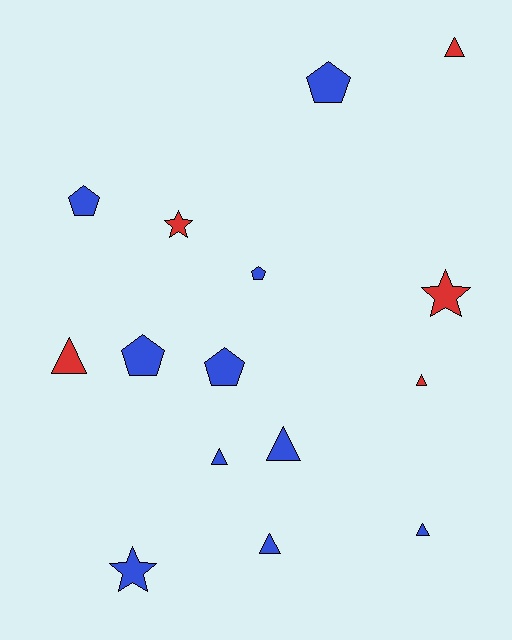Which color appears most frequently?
Blue, with 10 objects.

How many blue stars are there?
There is 1 blue star.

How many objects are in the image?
There are 15 objects.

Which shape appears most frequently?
Triangle, with 7 objects.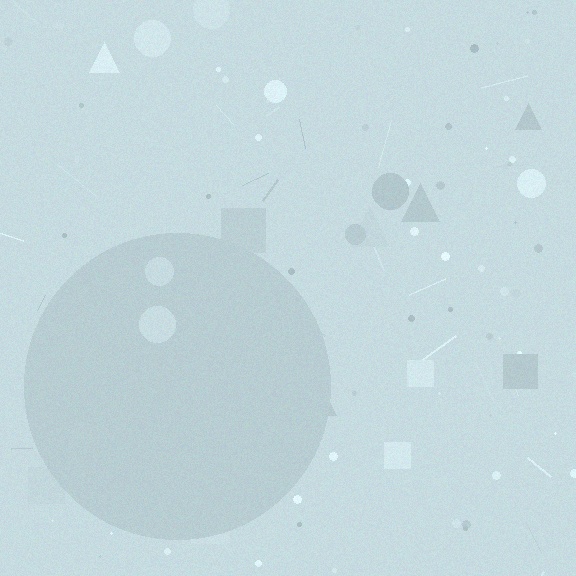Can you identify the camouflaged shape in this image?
The camouflaged shape is a circle.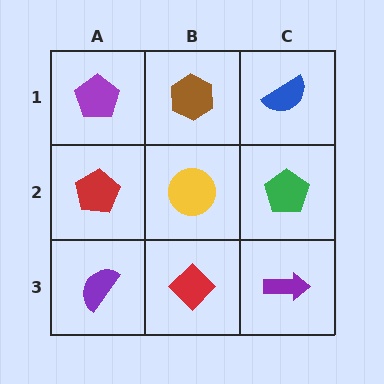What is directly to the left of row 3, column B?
A purple semicircle.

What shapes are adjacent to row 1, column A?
A red pentagon (row 2, column A), a brown hexagon (row 1, column B).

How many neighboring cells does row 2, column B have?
4.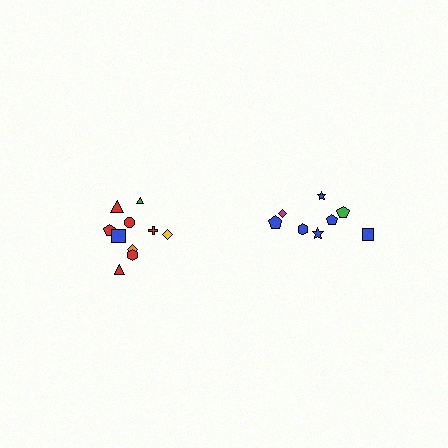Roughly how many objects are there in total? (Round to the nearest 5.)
Roughly 20 objects in total.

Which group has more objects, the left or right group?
The left group.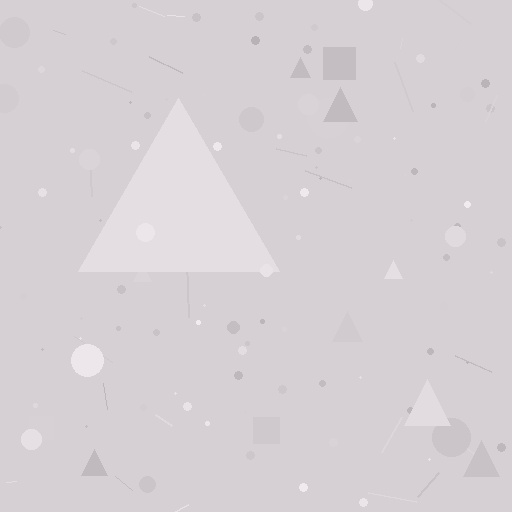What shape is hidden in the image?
A triangle is hidden in the image.